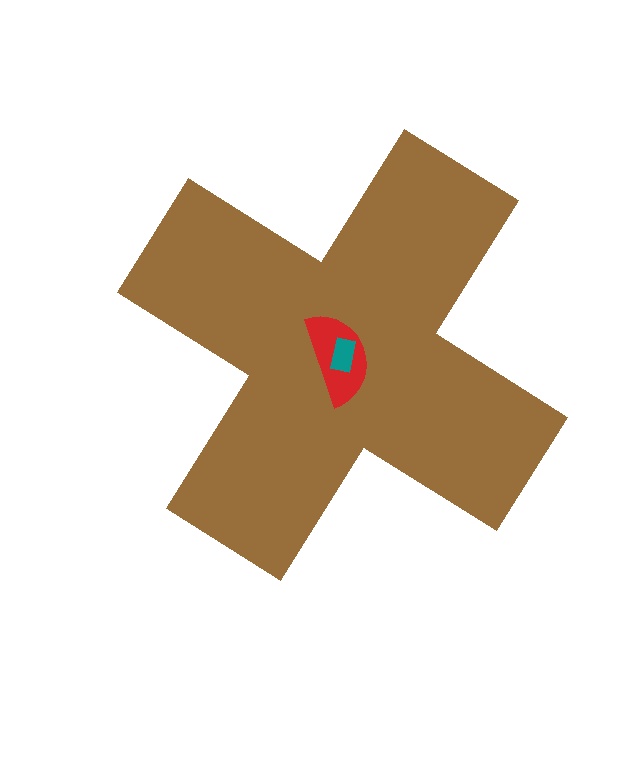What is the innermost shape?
The teal rectangle.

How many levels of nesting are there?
3.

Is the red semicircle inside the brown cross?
Yes.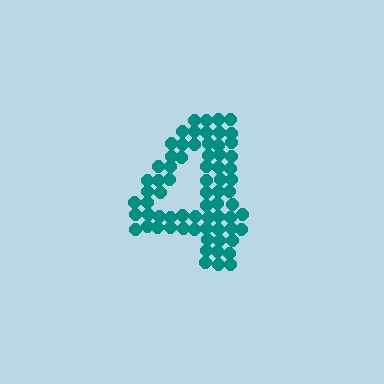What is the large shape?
The large shape is the digit 4.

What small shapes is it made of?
It is made of small circles.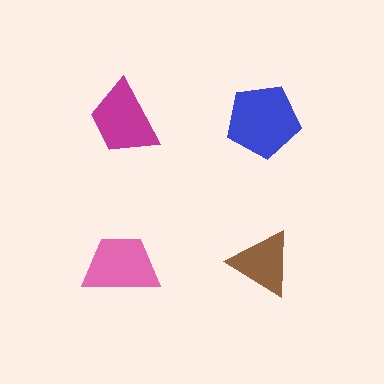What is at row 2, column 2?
A brown triangle.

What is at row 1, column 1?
A magenta trapezoid.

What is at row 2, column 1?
A pink trapezoid.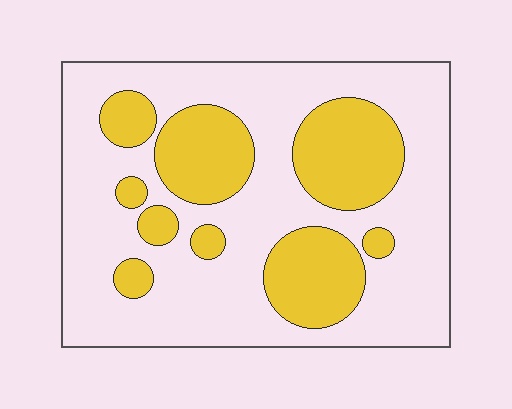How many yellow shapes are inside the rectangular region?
9.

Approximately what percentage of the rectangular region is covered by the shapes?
Approximately 30%.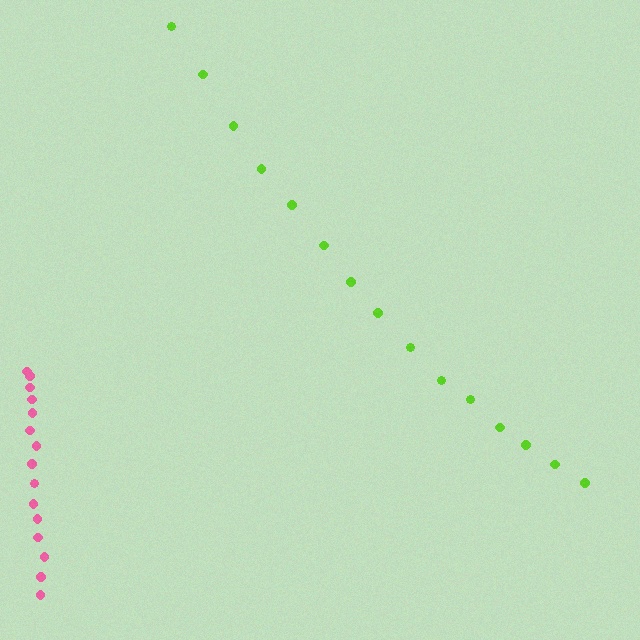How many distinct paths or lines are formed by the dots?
There are 2 distinct paths.